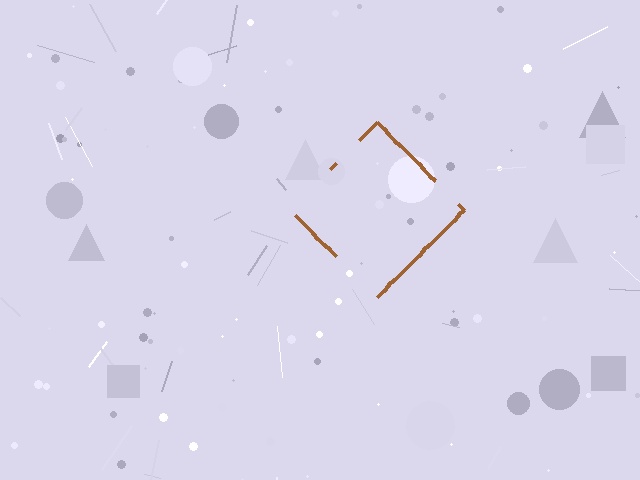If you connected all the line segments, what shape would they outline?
They would outline a diamond.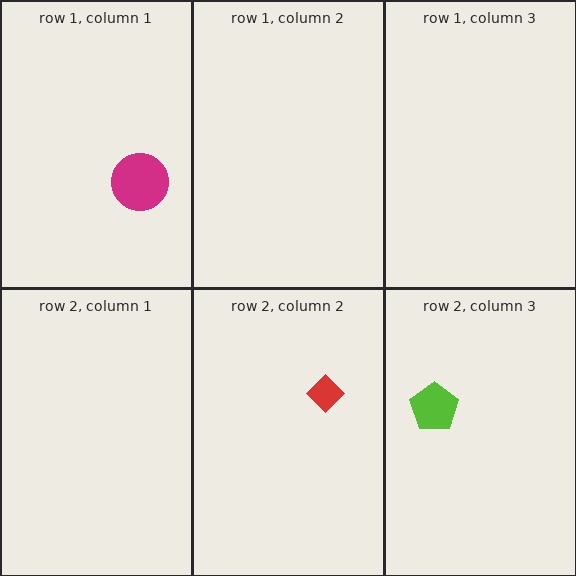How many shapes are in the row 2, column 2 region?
1.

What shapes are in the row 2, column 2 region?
The red diamond.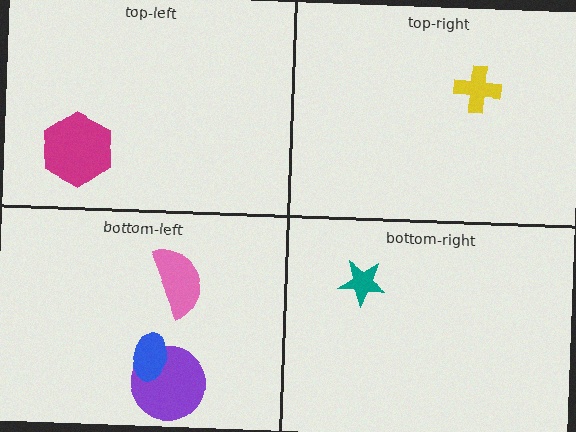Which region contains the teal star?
The bottom-right region.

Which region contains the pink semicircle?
The bottom-left region.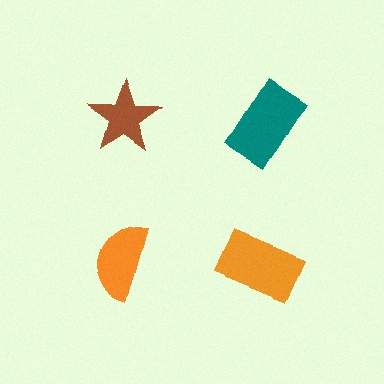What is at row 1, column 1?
A brown star.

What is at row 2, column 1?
An orange semicircle.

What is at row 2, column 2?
An orange rectangle.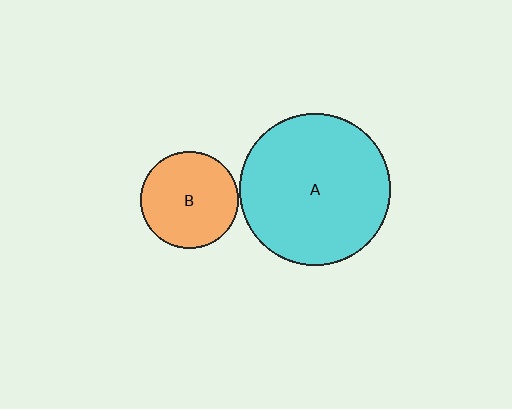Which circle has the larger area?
Circle A (cyan).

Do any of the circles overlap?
No, none of the circles overlap.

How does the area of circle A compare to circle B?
Approximately 2.4 times.